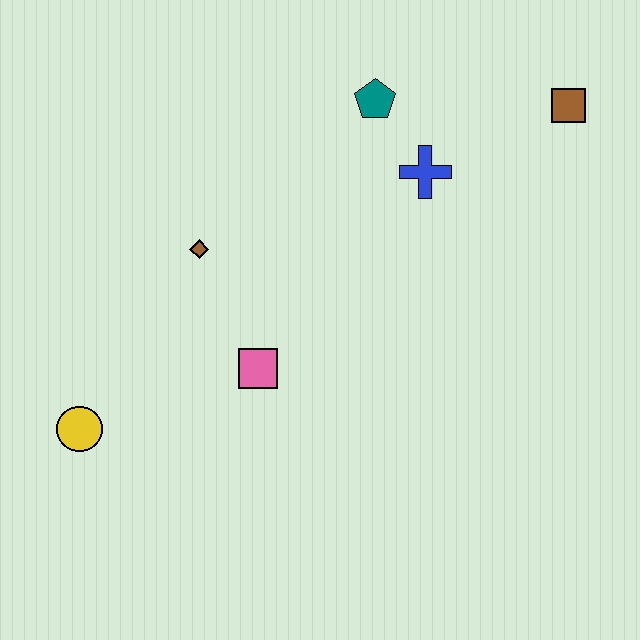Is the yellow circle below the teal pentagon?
Yes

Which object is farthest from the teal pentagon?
The yellow circle is farthest from the teal pentagon.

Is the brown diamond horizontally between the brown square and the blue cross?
No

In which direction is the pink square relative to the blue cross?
The pink square is below the blue cross.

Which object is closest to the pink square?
The brown diamond is closest to the pink square.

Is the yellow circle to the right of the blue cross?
No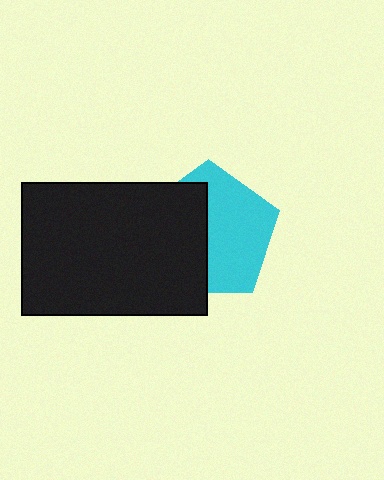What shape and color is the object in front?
The object in front is a black rectangle.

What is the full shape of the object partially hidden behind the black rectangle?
The partially hidden object is a cyan pentagon.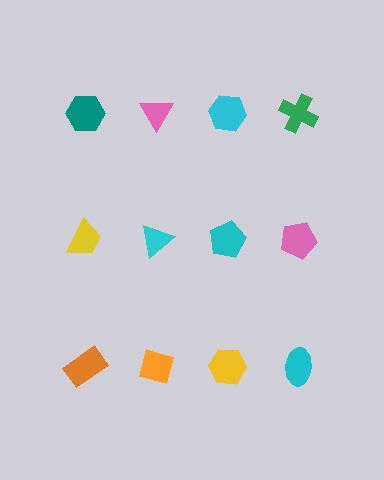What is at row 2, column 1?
A yellow trapezoid.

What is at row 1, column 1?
A teal hexagon.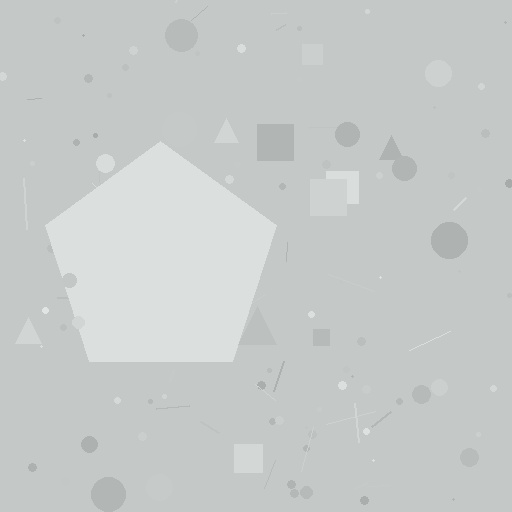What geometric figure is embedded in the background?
A pentagon is embedded in the background.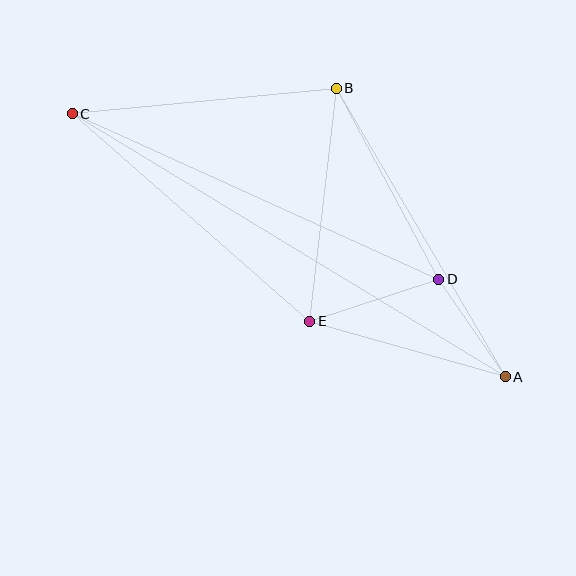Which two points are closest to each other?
Points A and D are closest to each other.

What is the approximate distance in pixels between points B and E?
The distance between B and E is approximately 234 pixels.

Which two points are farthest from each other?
Points A and C are farthest from each other.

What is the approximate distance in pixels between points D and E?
The distance between D and E is approximately 136 pixels.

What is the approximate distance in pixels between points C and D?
The distance between C and D is approximately 402 pixels.